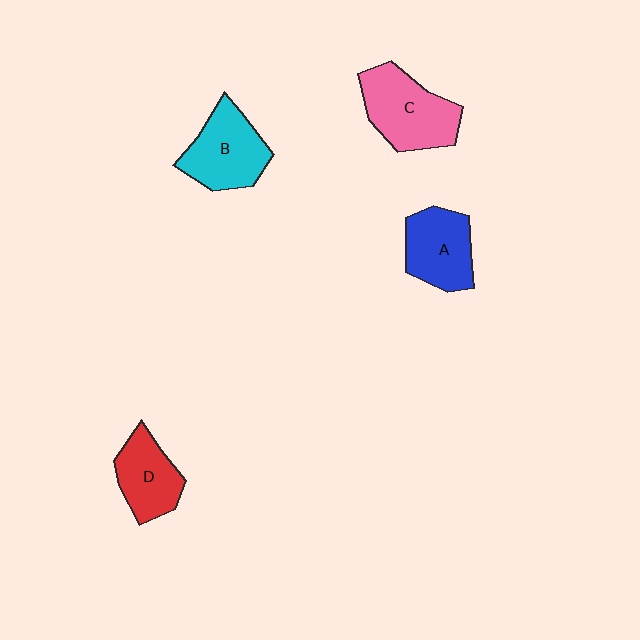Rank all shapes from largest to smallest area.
From largest to smallest: C (pink), B (cyan), A (blue), D (red).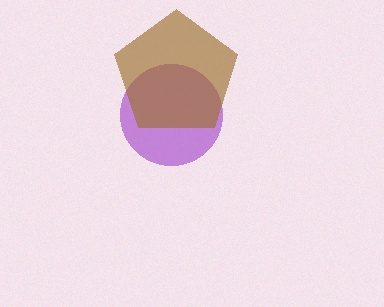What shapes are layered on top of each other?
The layered shapes are: a purple circle, a brown pentagon.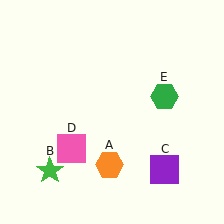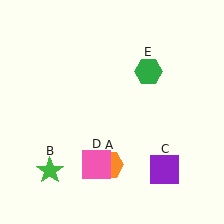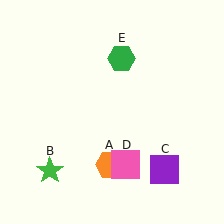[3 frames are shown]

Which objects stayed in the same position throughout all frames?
Orange hexagon (object A) and green star (object B) and purple square (object C) remained stationary.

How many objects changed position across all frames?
2 objects changed position: pink square (object D), green hexagon (object E).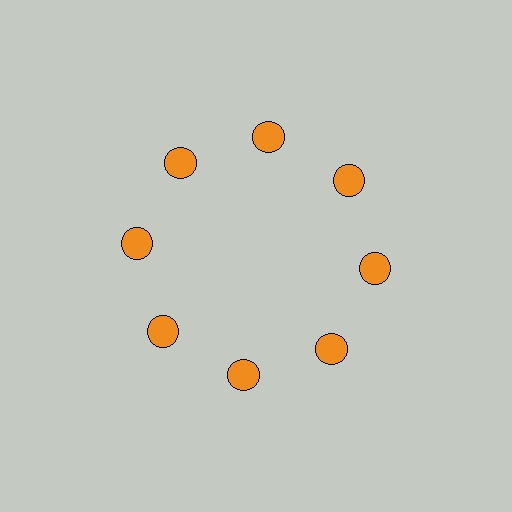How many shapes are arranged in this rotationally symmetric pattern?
There are 8 shapes, arranged in 8 groups of 1.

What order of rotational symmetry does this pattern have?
This pattern has 8-fold rotational symmetry.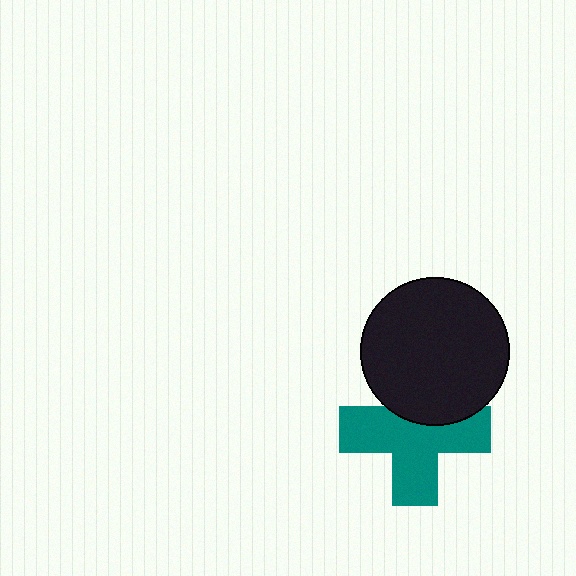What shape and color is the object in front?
The object in front is a black circle.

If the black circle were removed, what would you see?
You would see the complete teal cross.